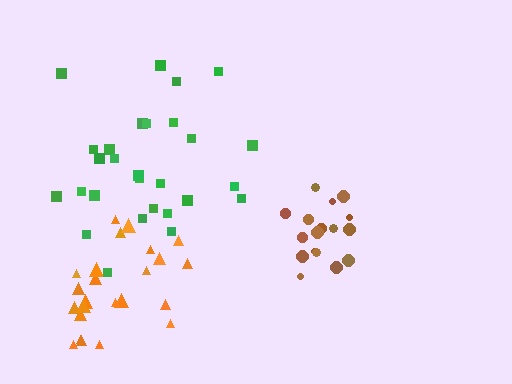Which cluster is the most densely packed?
Brown.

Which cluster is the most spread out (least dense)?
Green.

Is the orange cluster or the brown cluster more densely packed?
Brown.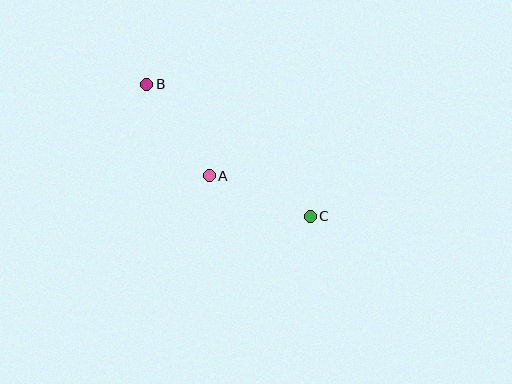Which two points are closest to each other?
Points A and C are closest to each other.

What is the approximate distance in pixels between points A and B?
The distance between A and B is approximately 111 pixels.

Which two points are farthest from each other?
Points B and C are farthest from each other.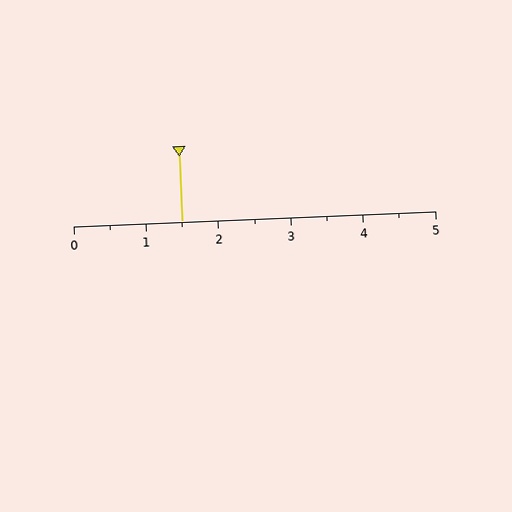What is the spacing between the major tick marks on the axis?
The major ticks are spaced 1 apart.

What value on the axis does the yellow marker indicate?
The marker indicates approximately 1.5.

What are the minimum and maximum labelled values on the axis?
The axis runs from 0 to 5.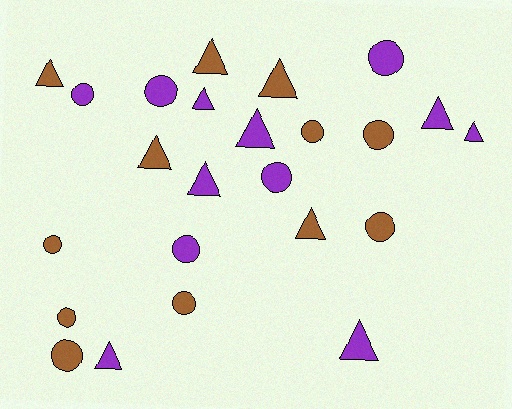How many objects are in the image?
There are 24 objects.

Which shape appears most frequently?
Circle, with 12 objects.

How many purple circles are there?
There are 5 purple circles.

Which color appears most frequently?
Brown, with 12 objects.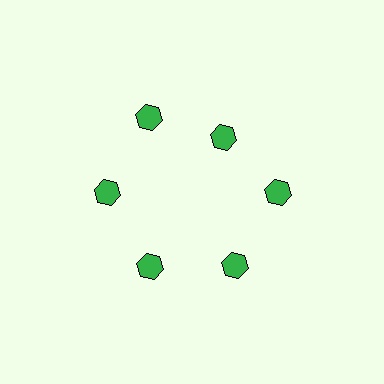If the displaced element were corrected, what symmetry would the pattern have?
It would have 6-fold rotational symmetry — the pattern would map onto itself every 60 degrees.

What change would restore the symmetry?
The symmetry would be restored by moving it outward, back onto the ring so that all 6 hexagons sit at equal angles and equal distance from the center.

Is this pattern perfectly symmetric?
No. The 6 green hexagons are arranged in a ring, but one element near the 1 o'clock position is pulled inward toward the center, breaking the 6-fold rotational symmetry.